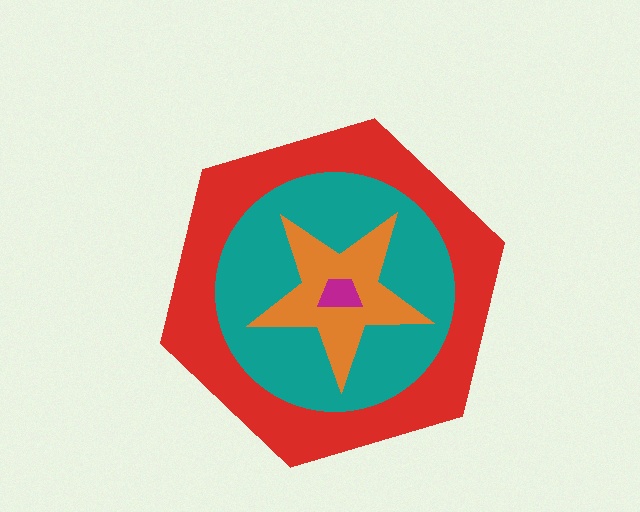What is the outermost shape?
The red hexagon.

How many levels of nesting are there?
4.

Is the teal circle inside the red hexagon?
Yes.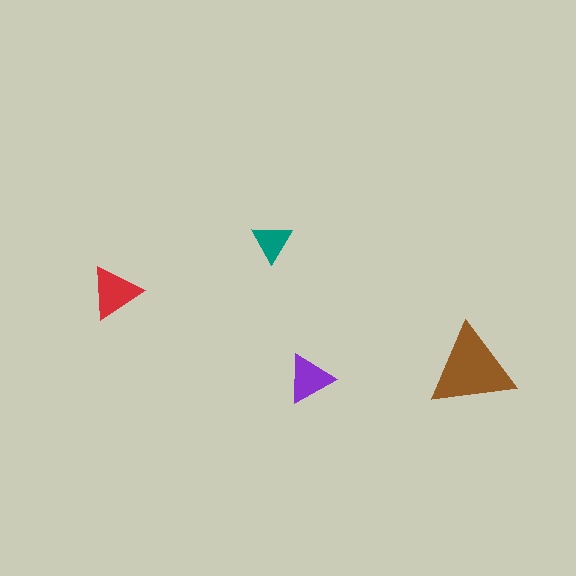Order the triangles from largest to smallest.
the brown one, the red one, the purple one, the teal one.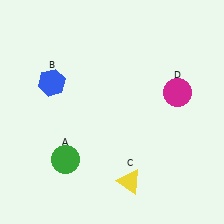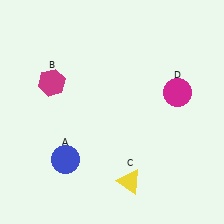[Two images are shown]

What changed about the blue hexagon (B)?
In Image 1, B is blue. In Image 2, it changed to magenta.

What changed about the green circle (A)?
In Image 1, A is green. In Image 2, it changed to blue.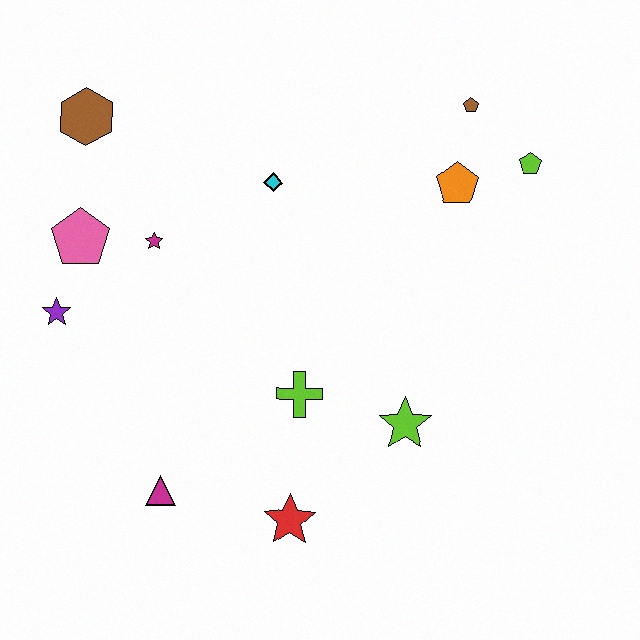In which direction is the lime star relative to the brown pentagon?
The lime star is below the brown pentagon.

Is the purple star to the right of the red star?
No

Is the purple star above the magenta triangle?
Yes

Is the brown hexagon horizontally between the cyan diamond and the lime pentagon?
No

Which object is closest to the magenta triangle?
The red star is closest to the magenta triangle.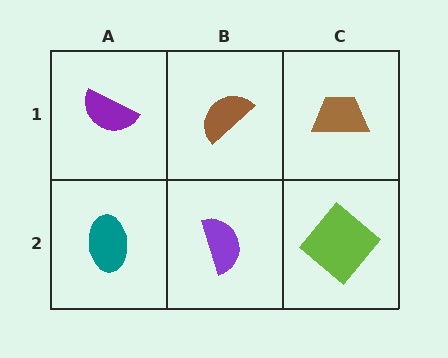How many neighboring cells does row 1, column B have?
3.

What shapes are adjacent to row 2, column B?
A brown semicircle (row 1, column B), a teal ellipse (row 2, column A), a lime diamond (row 2, column C).